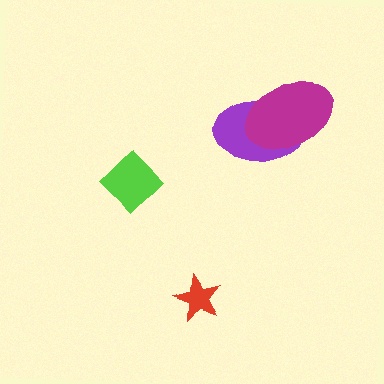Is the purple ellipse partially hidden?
Yes, it is partially covered by another shape.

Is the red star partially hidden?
No, no other shape covers it.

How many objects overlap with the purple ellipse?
1 object overlaps with the purple ellipse.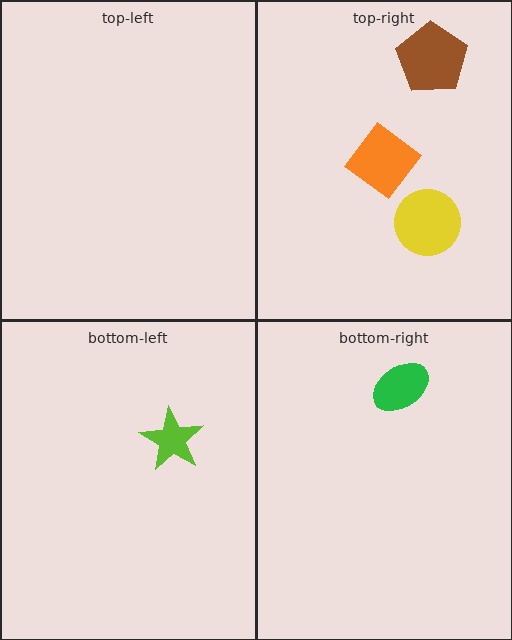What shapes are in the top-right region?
The brown pentagon, the orange diamond, the yellow circle.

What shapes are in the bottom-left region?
The lime star.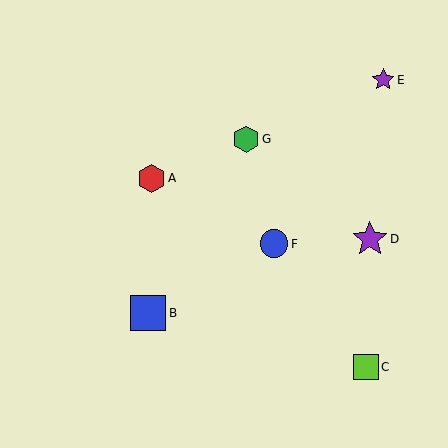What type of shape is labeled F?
Shape F is a blue circle.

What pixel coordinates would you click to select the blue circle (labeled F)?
Click at (274, 244) to select the blue circle F.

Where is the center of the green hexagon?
The center of the green hexagon is at (246, 139).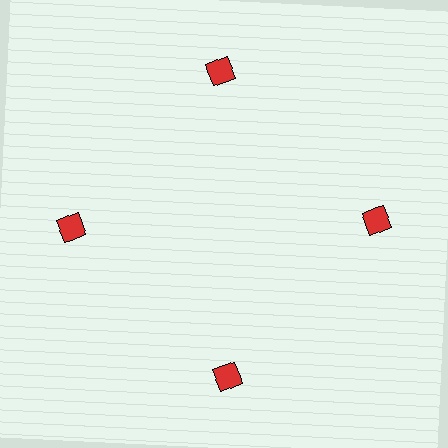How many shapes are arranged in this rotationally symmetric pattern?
There are 4 shapes, arranged in 4 groups of 1.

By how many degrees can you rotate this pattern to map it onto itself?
The pattern maps onto itself every 90 degrees of rotation.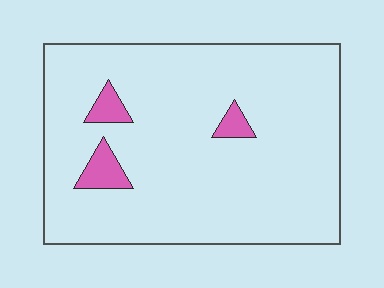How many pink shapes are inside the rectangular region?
3.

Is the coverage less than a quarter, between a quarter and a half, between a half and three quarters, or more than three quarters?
Less than a quarter.